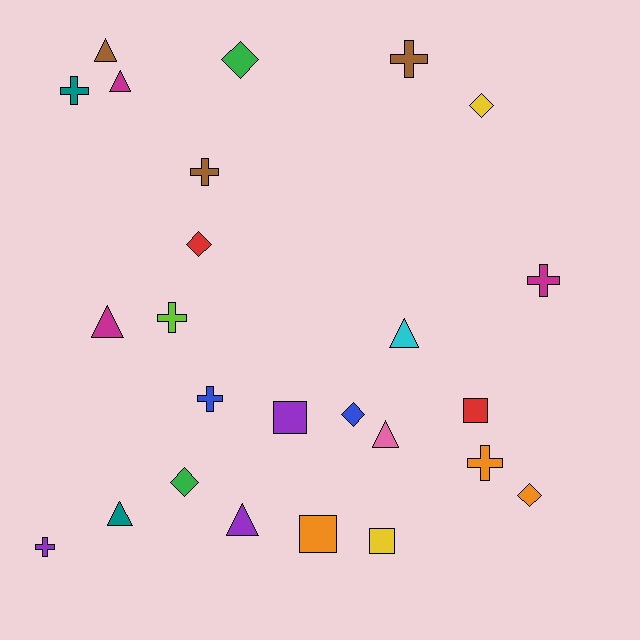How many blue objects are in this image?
There are 2 blue objects.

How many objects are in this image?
There are 25 objects.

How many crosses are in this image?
There are 8 crosses.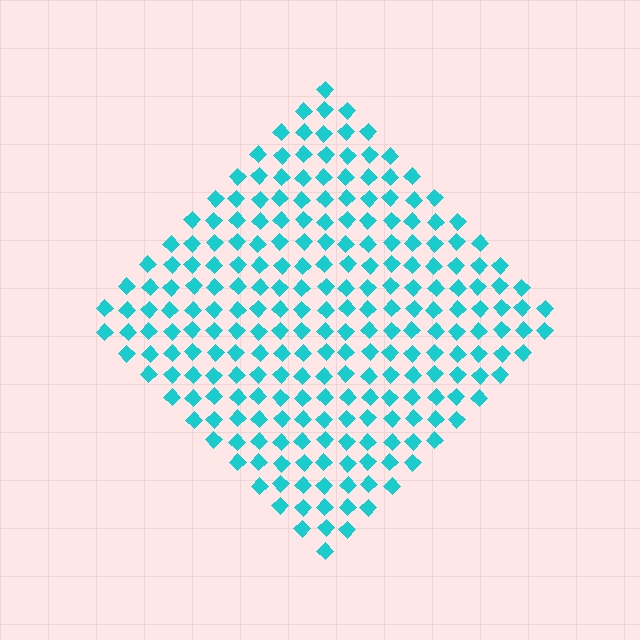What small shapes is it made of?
It is made of small diamonds.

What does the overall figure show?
The overall figure shows a diamond.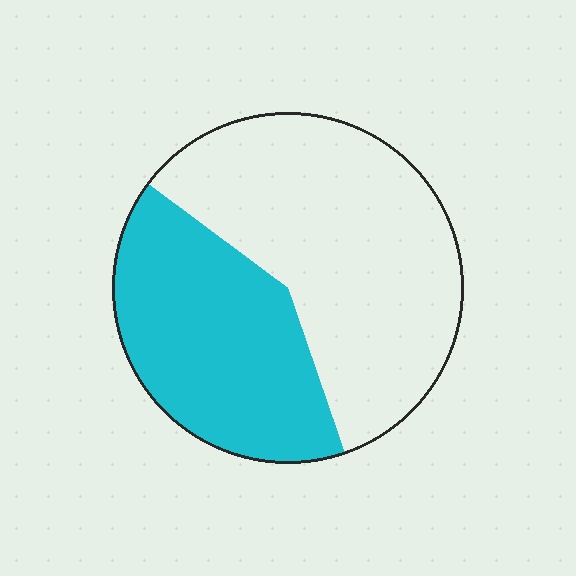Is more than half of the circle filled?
No.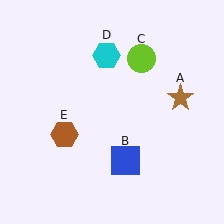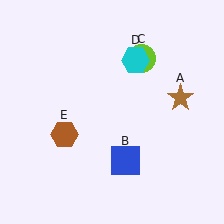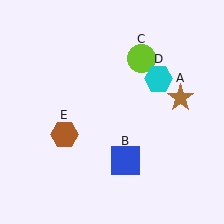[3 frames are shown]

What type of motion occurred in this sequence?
The cyan hexagon (object D) rotated clockwise around the center of the scene.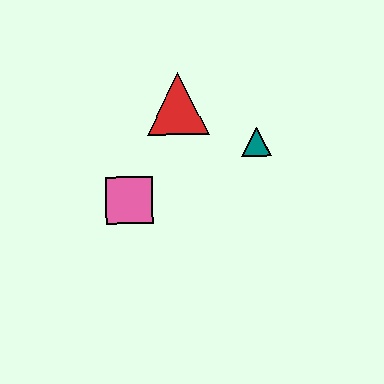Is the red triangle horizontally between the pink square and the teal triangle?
Yes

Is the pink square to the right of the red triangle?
No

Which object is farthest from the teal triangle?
The pink square is farthest from the teal triangle.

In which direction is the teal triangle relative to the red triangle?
The teal triangle is to the right of the red triangle.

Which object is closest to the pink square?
The red triangle is closest to the pink square.